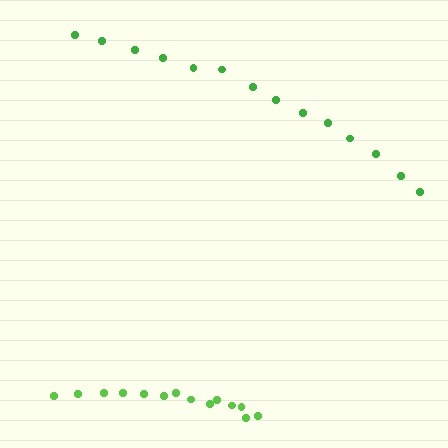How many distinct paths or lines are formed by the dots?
There are 2 distinct paths.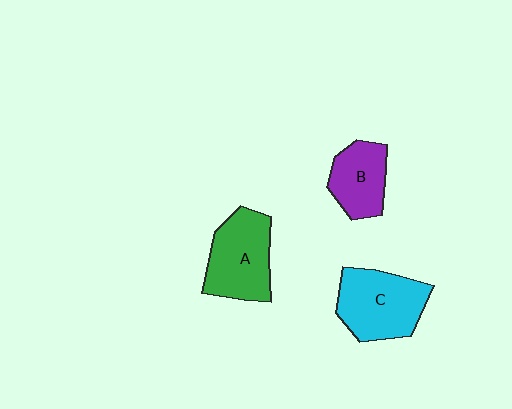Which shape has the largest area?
Shape C (cyan).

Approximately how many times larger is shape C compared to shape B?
Approximately 1.5 times.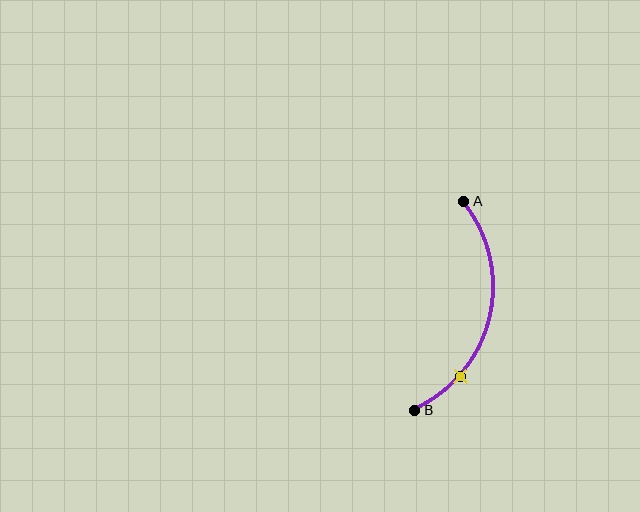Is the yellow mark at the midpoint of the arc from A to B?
No. The yellow mark lies on the arc but is closer to endpoint B. The arc midpoint would be at the point on the curve equidistant along the arc from both A and B.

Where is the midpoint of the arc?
The arc midpoint is the point on the curve farthest from the straight line joining A and B. It sits to the right of that line.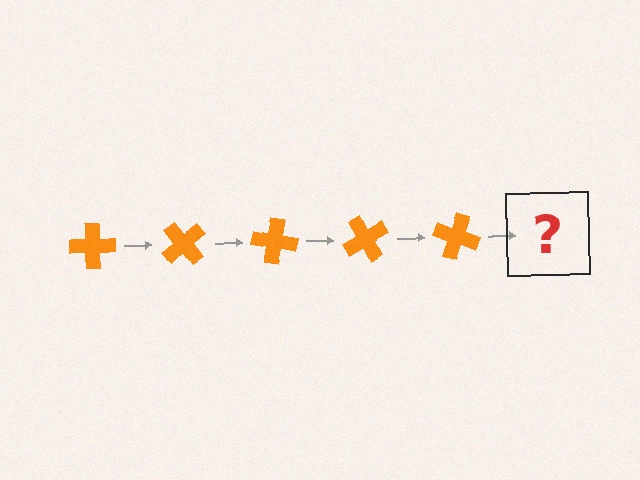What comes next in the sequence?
The next element should be an orange cross rotated 250 degrees.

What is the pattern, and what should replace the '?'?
The pattern is that the cross rotates 50 degrees each step. The '?' should be an orange cross rotated 250 degrees.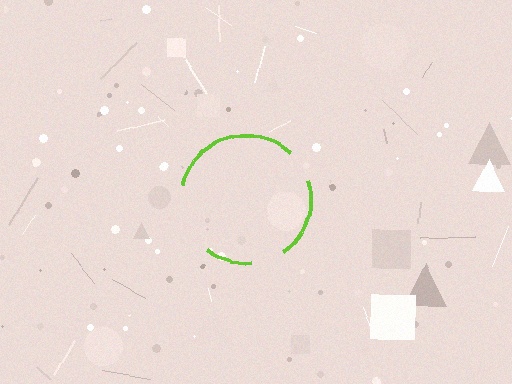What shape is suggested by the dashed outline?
The dashed outline suggests a circle.